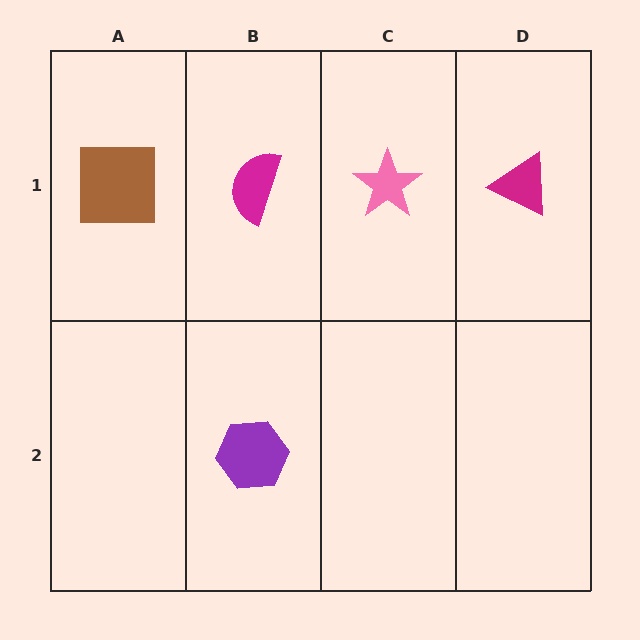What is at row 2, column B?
A purple hexagon.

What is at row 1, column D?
A magenta triangle.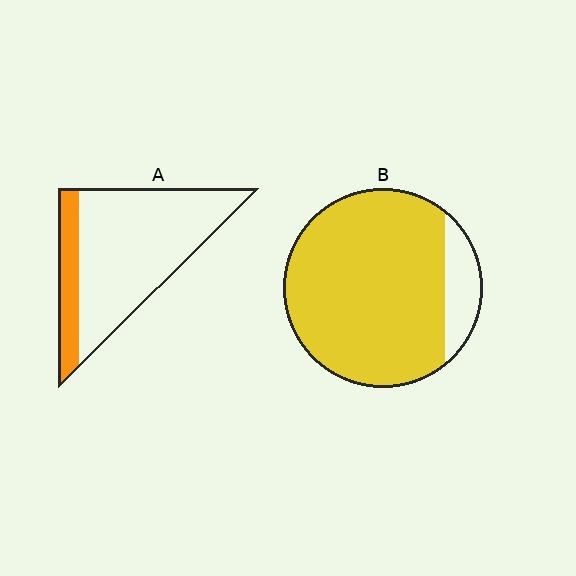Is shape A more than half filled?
No.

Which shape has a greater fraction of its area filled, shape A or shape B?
Shape B.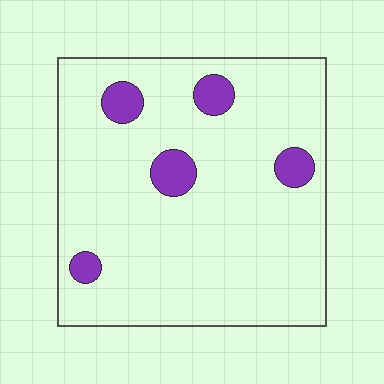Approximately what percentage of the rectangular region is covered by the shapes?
Approximately 10%.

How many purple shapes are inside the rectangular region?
5.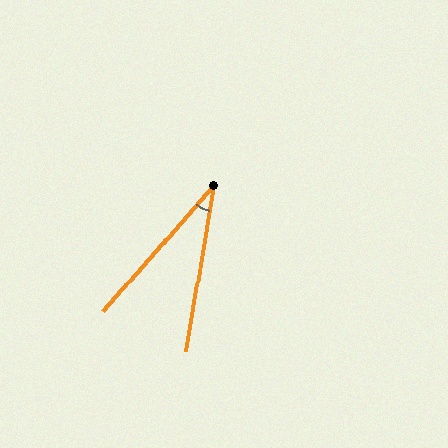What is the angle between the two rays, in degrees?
Approximately 32 degrees.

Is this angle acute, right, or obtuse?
It is acute.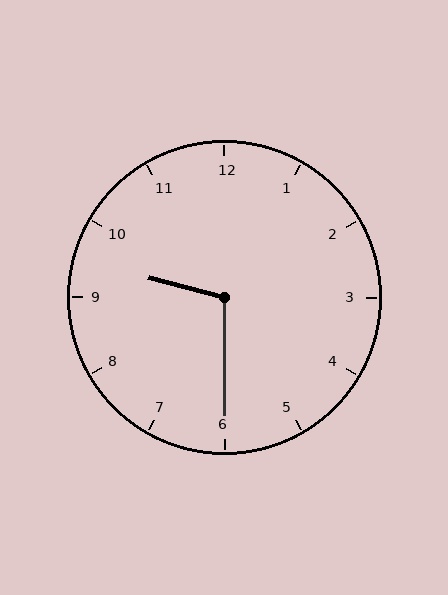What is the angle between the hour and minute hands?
Approximately 105 degrees.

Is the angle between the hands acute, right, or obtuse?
It is obtuse.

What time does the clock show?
9:30.